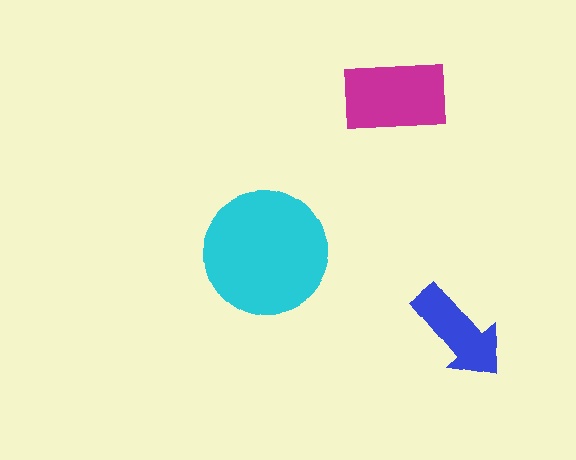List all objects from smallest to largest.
The blue arrow, the magenta rectangle, the cyan circle.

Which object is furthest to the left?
The cyan circle is leftmost.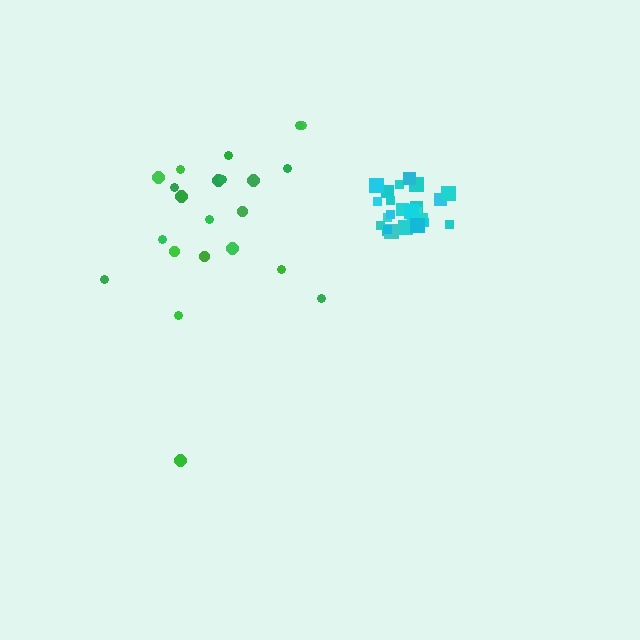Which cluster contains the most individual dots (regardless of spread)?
Cyan (26).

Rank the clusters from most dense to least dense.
cyan, green.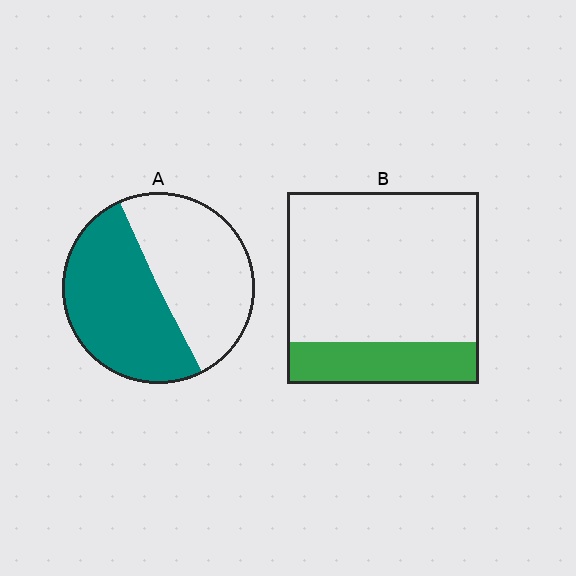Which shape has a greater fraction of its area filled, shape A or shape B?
Shape A.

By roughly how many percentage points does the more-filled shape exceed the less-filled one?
By roughly 30 percentage points (A over B).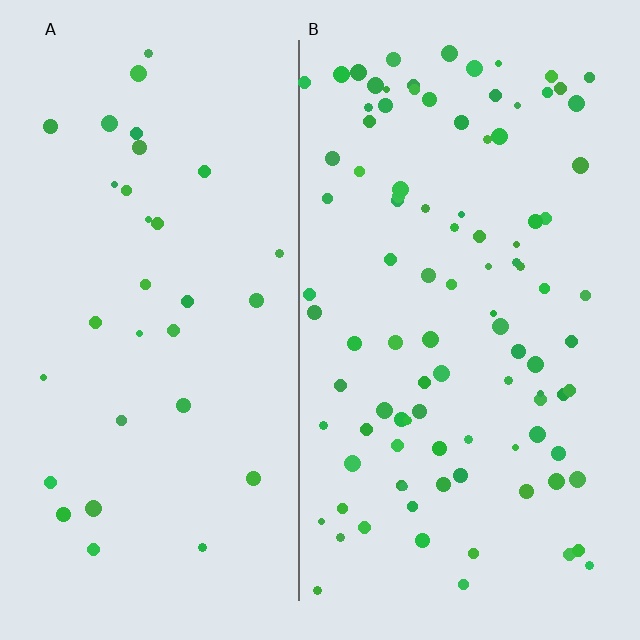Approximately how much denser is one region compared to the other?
Approximately 3.1× — region B over region A.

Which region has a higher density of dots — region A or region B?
B (the right).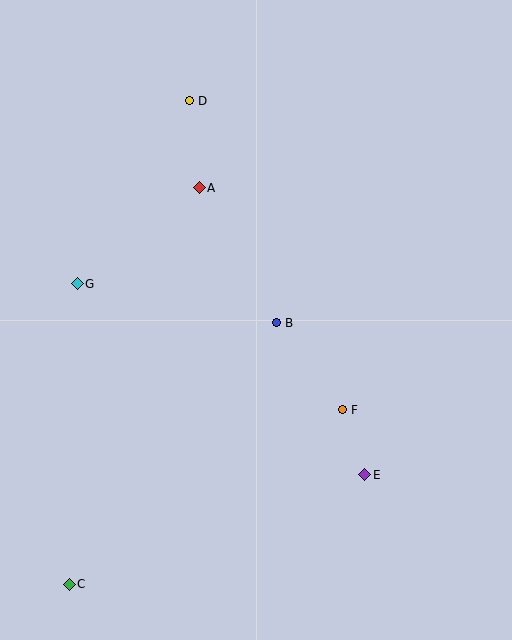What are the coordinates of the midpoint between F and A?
The midpoint between F and A is at (271, 299).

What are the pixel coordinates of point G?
Point G is at (77, 284).